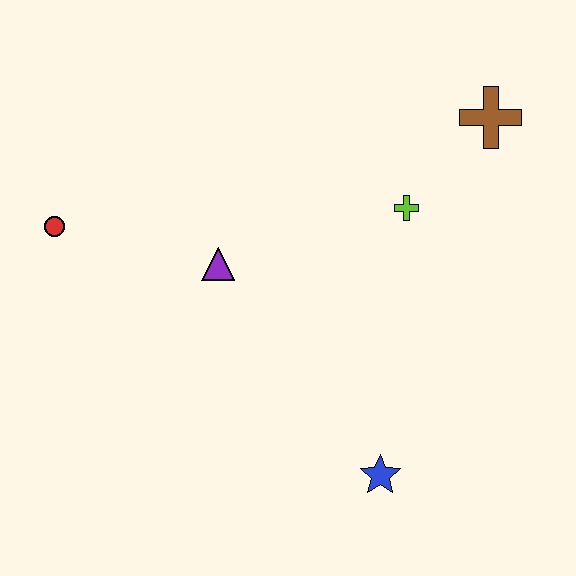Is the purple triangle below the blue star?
No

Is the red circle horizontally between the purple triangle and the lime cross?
No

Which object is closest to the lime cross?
The brown cross is closest to the lime cross.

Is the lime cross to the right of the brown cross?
No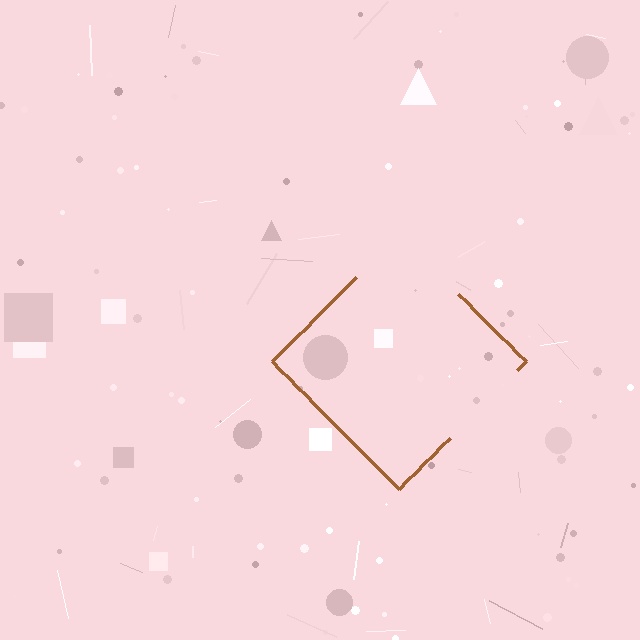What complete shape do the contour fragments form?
The contour fragments form a diamond.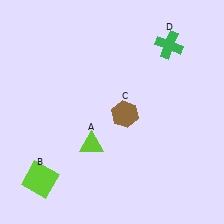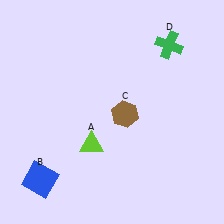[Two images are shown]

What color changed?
The square (B) changed from lime in Image 1 to blue in Image 2.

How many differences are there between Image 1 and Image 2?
There is 1 difference between the two images.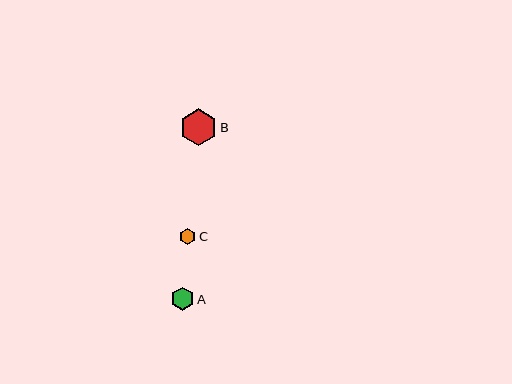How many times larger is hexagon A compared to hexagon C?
Hexagon A is approximately 1.5 times the size of hexagon C.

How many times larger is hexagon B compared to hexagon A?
Hexagon B is approximately 1.6 times the size of hexagon A.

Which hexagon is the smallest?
Hexagon C is the smallest with a size of approximately 16 pixels.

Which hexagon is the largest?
Hexagon B is the largest with a size of approximately 37 pixels.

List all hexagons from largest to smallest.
From largest to smallest: B, A, C.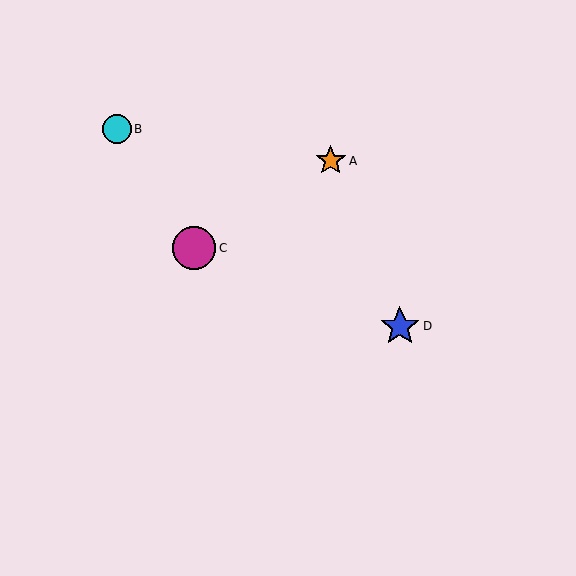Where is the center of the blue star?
The center of the blue star is at (400, 326).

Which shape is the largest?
The magenta circle (labeled C) is the largest.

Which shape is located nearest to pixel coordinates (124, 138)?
The cyan circle (labeled B) at (117, 129) is nearest to that location.